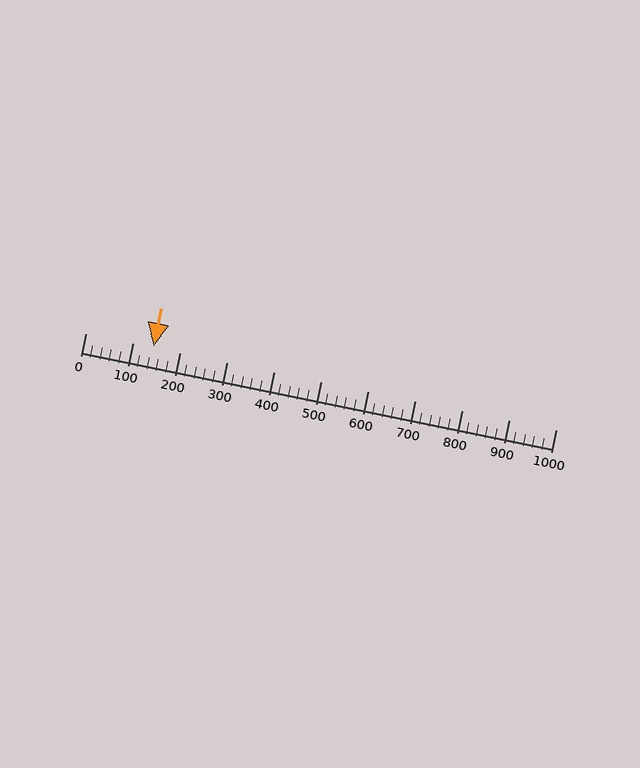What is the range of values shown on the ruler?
The ruler shows values from 0 to 1000.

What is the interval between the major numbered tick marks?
The major tick marks are spaced 100 units apart.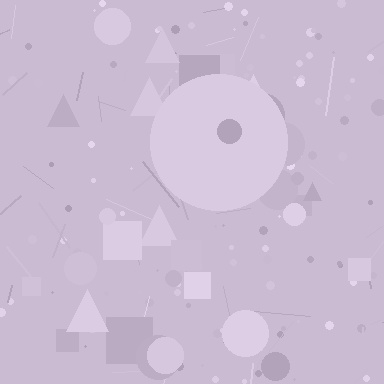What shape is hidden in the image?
A circle is hidden in the image.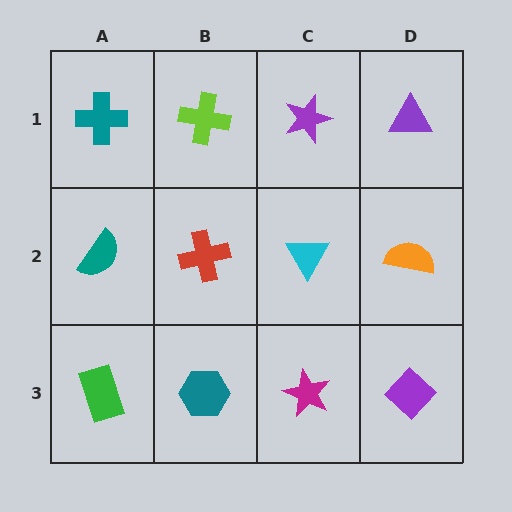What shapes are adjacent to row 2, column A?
A teal cross (row 1, column A), a green rectangle (row 3, column A), a red cross (row 2, column B).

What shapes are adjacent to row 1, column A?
A teal semicircle (row 2, column A), a lime cross (row 1, column B).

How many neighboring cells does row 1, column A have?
2.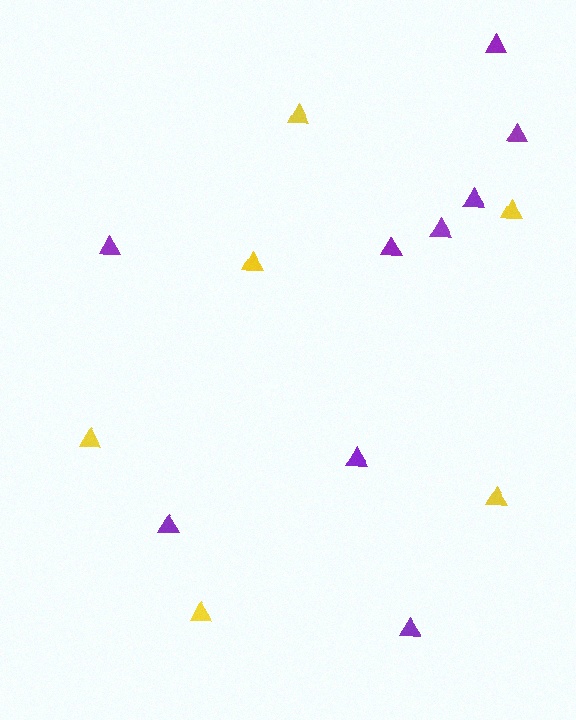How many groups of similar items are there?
There are 2 groups: one group of yellow triangles (6) and one group of purple triangles (9).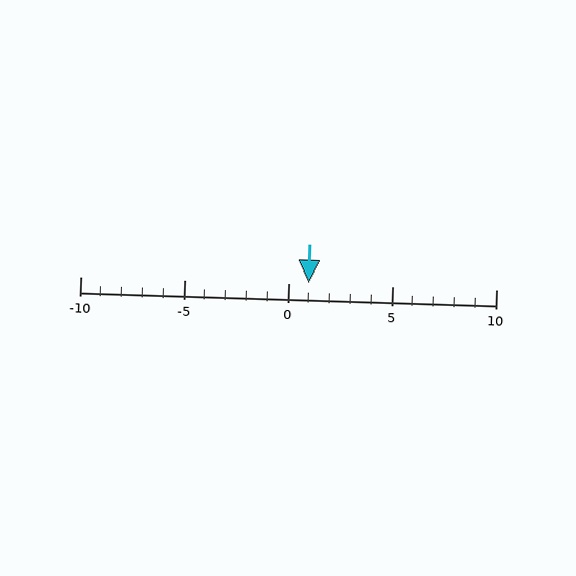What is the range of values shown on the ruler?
The ruler shows values from -10 to 10.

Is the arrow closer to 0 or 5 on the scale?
The arrow is closer to 0.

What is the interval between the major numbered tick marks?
The major tick marks are spaced 5 units apart.